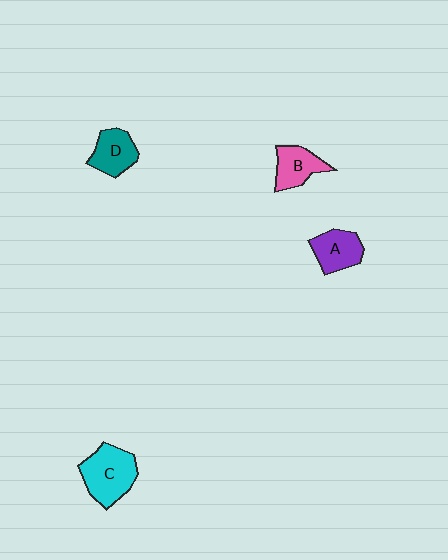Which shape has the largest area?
Shape C (cyan).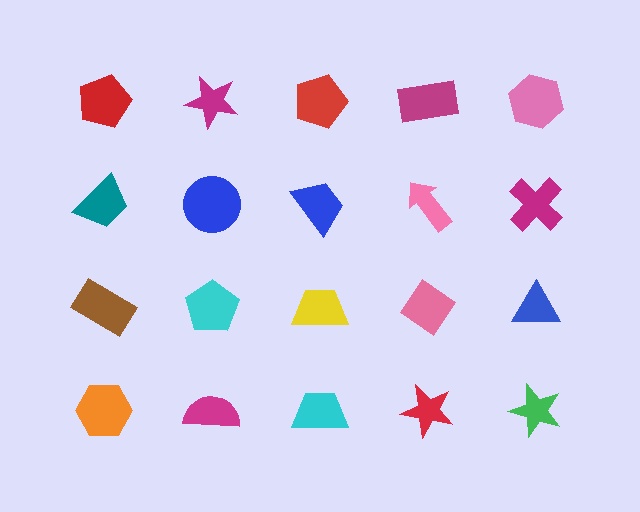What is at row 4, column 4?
A red star.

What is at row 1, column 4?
A magenta rectangle.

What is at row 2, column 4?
A pink arrow.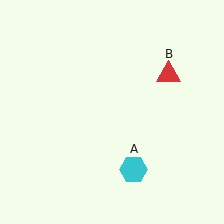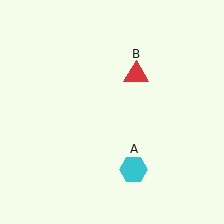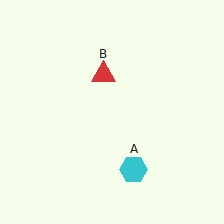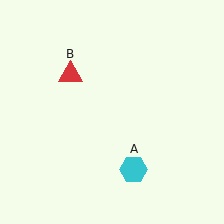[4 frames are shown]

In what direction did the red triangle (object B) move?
The red triangle (object B) moved left.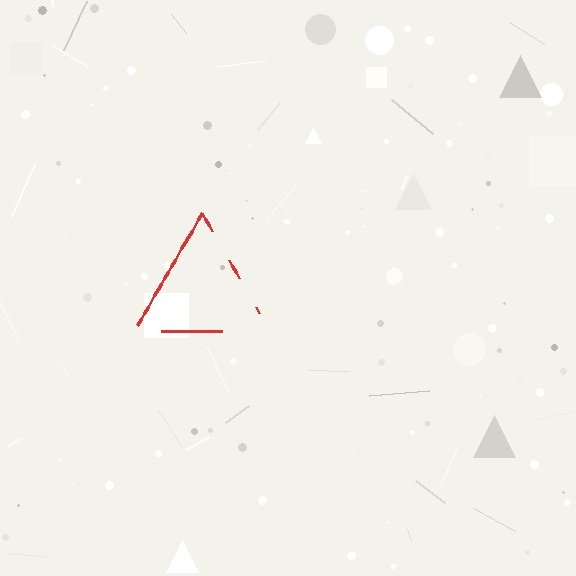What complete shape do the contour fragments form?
The contour fragments form a triangle.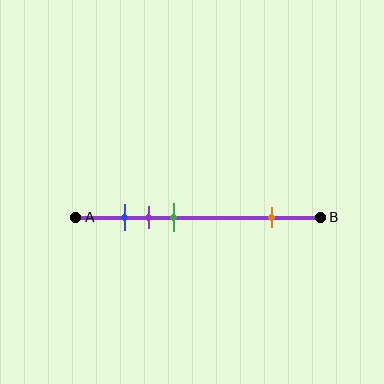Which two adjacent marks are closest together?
The blue and purple marks are the closest adjacent pair.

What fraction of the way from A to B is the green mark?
The green mark is approximately 40% (0.4) of the way from A to B.